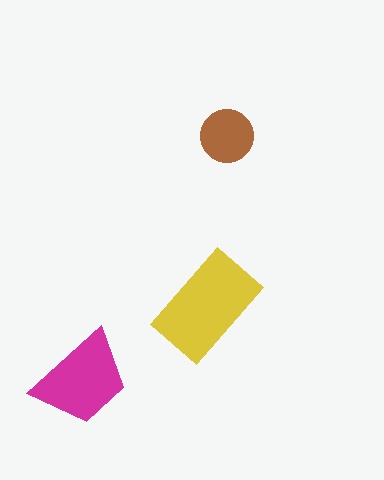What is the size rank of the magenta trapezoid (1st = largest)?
2nd.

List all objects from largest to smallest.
The yellow rectangle, the magenta trapezoid, the brown circle.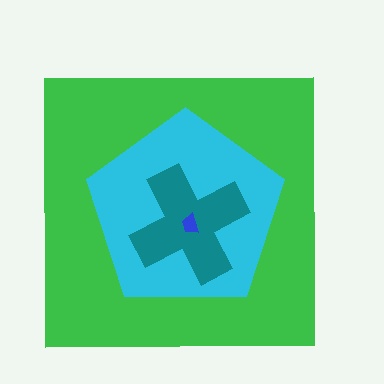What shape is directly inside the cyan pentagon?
The teal cross.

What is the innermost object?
The blue trapezoid.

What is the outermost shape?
The green square.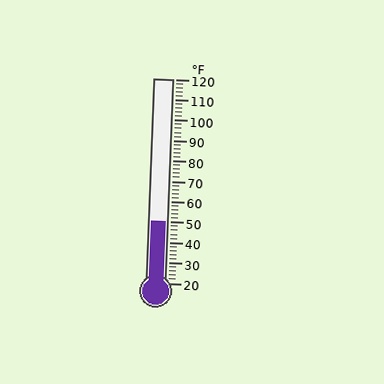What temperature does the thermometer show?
The thermometer shows approximately 50°F.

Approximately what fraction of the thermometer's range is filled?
The thermometer is filled to approximately 30% of its range.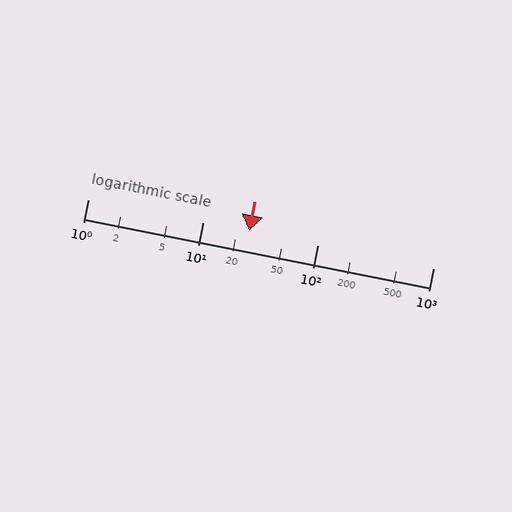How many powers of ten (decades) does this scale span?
The scale spans 3 decades, from 1 to 1000.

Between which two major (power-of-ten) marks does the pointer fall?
The pointer is between 10 and 100.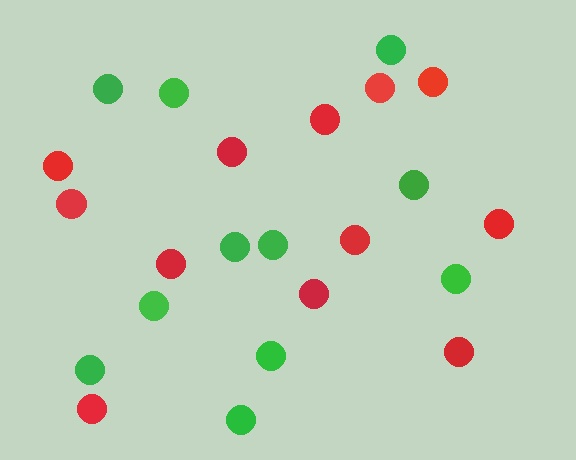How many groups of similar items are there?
There are 2 groups: one group of green circles (11) and one group of red circles (12).